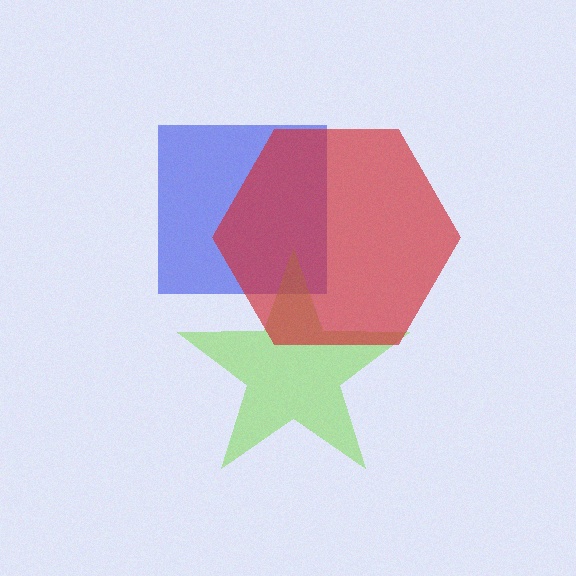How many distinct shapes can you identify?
There are 3 distinct shapes: a blue square, a lime star, a red hexagon.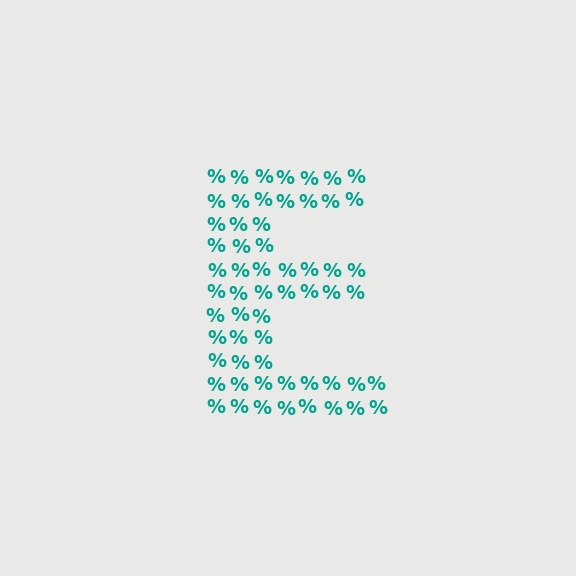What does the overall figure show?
The overall figure shows the letter E.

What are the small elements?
The small elements are percent signs.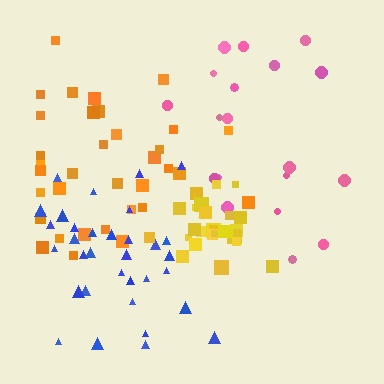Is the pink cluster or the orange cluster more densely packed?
Orange.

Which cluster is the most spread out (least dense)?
Pink.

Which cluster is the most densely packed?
Yellow.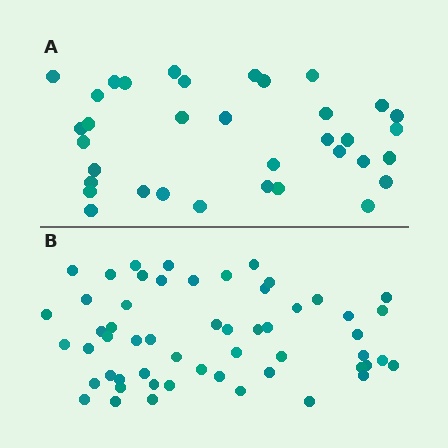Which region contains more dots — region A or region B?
Region B (the bottom region) has more dots.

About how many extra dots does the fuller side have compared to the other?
Region B has approximately 20 more dots than region A.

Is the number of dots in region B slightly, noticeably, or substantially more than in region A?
Region B has substantially more. The ratio is roughly 1.6 to 1.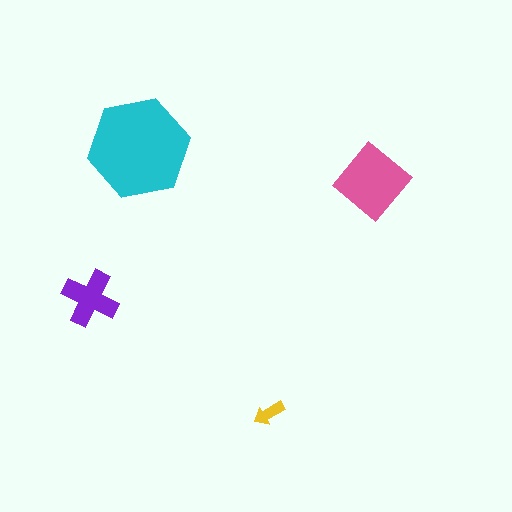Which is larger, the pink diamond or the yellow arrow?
The pink diamond.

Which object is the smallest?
The yellow arrow.